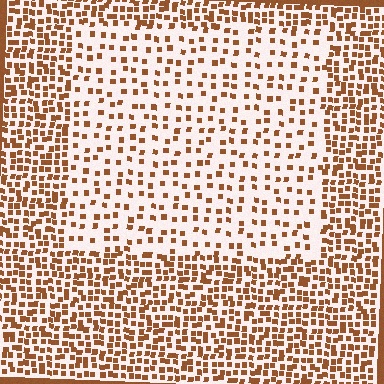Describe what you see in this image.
The image contains small brown elements arranged at two different densities. A rectangle-shaped region is visible where the elements are less densely packed than the surrounding area.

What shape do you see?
I see a rectangle.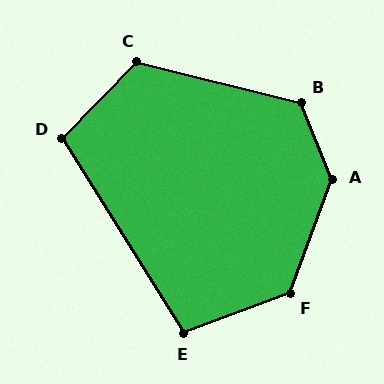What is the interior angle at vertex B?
Approximately 126 degrees (obtuse).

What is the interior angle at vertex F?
Approximately 131 degrees (obtuse).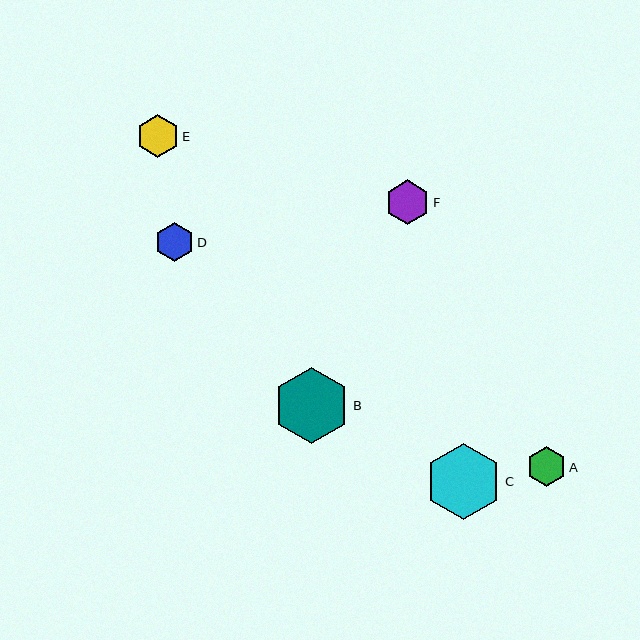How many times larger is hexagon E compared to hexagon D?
Hexagon E is approximately 1.1 times the size of hexagon D.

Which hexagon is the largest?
Hexagon C is the largest with a size of approximately 76 pixels.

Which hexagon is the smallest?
Hexagon D is the smallest with a size of approximately 39 pixels.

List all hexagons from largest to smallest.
From largest to smallest: C, B, F, E, A, D.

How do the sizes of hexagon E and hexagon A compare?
Hexagon E and hexagon A are approximately the same size.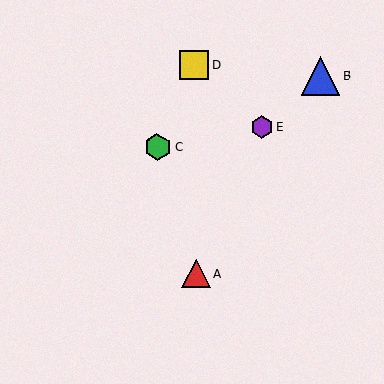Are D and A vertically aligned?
Yes, both are at x≈194.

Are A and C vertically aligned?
No, A is at x≈196 and C is at x≈158.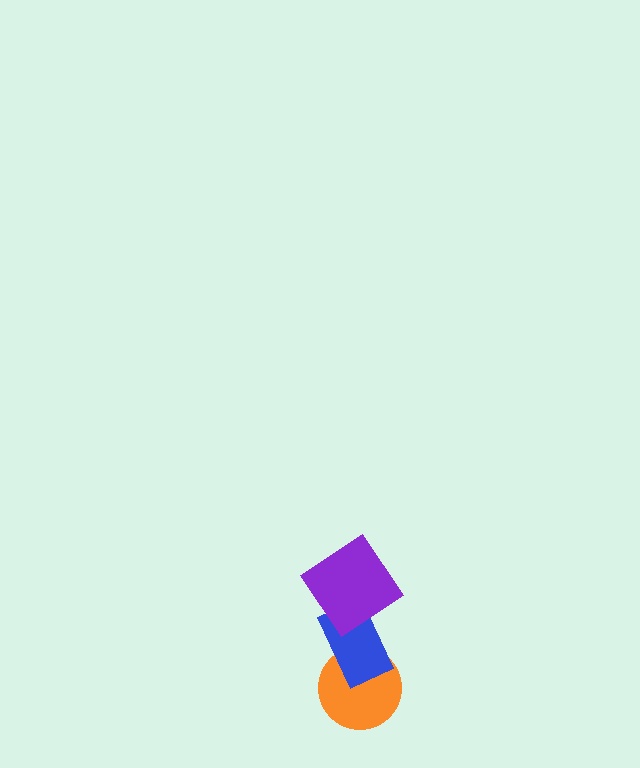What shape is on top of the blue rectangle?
The purple diamond is on top of the blue rectangle.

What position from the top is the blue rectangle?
The blue rectangle is 2nd from the top.